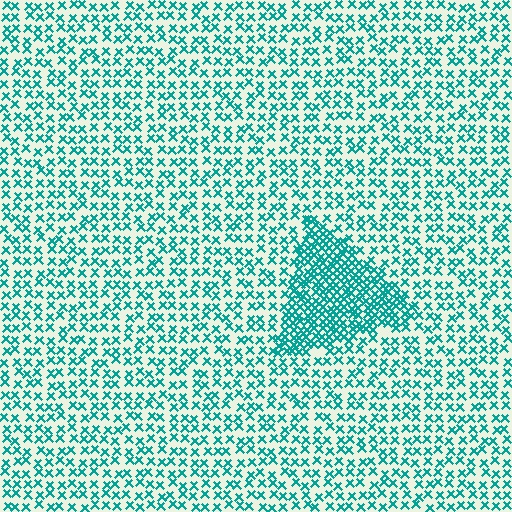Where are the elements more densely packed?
The elements are more densely packed inside the triangle boundary.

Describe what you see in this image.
The image contains small teal elements arranged at two different densities. A triangle-shaped region is visible where the elements are more densely packed than the surrounding area.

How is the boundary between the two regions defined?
The boundary is defined by a change in element density (approximately 2.3x ratio). All elements are the same color, size, and shape.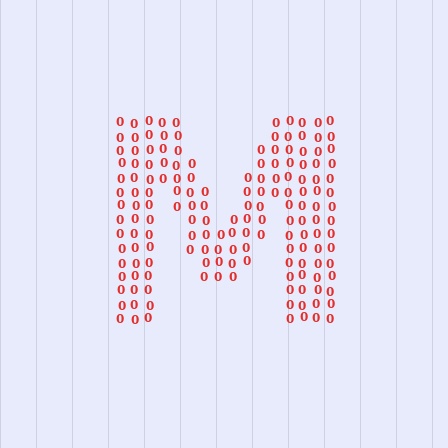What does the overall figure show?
The overall figure shows the letter M.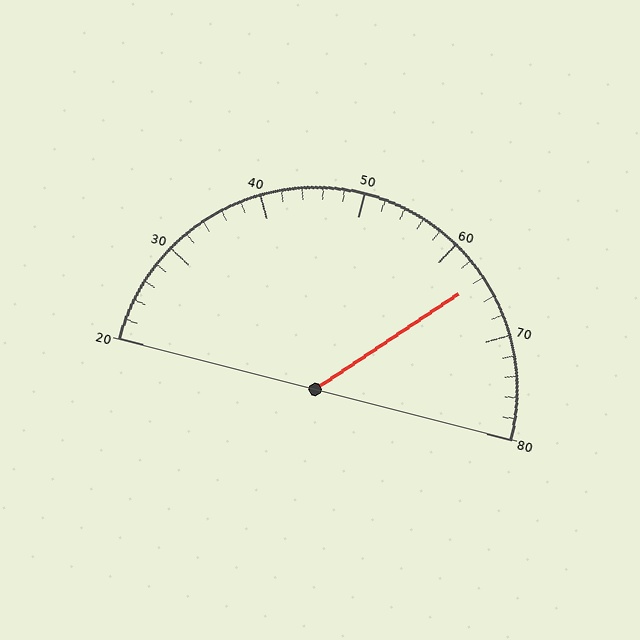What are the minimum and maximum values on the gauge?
The gauge ranges from 20 to 80.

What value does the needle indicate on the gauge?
The needle indicates approximately 64.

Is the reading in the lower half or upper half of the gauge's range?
The reading is in the upper half of the range (20 to 80).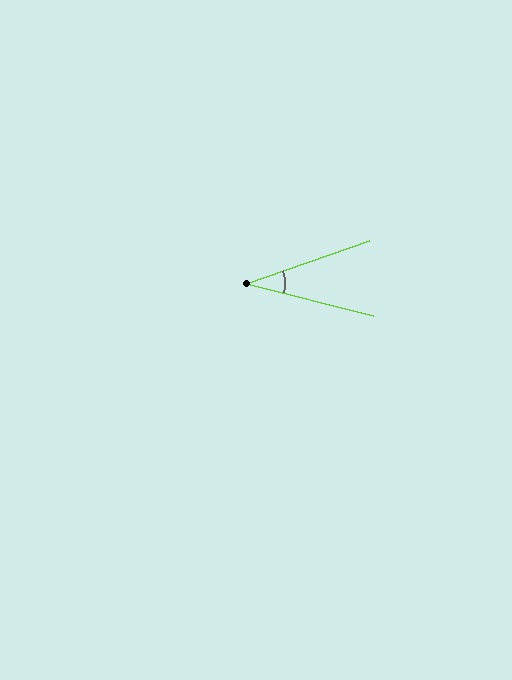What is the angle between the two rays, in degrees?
Approximately 34 degrees.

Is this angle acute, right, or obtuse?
It is acute.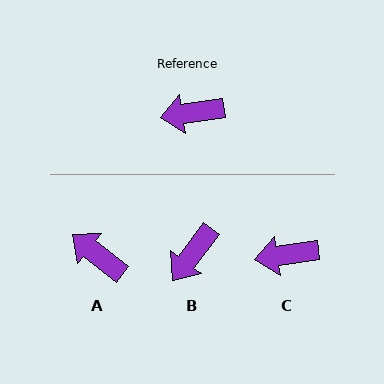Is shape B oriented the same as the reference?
No, it is off by about 44 degrees.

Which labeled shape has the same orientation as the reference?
C.